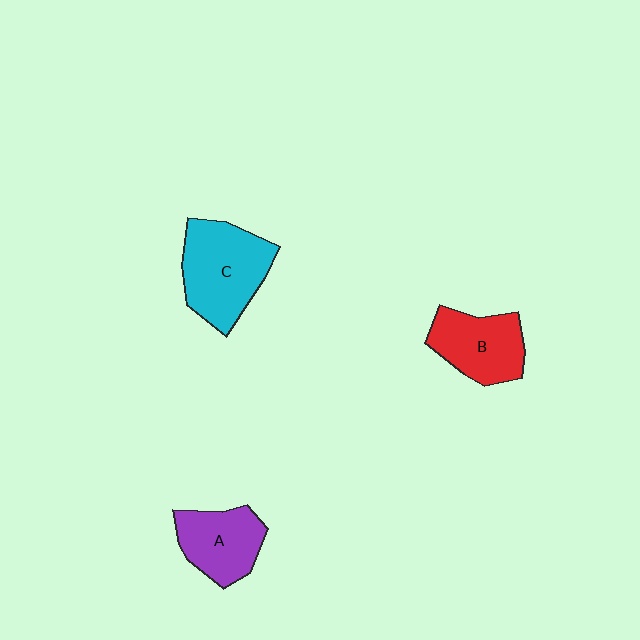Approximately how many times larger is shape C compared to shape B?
Approximately 1.3 times.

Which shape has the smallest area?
Shape A (purple).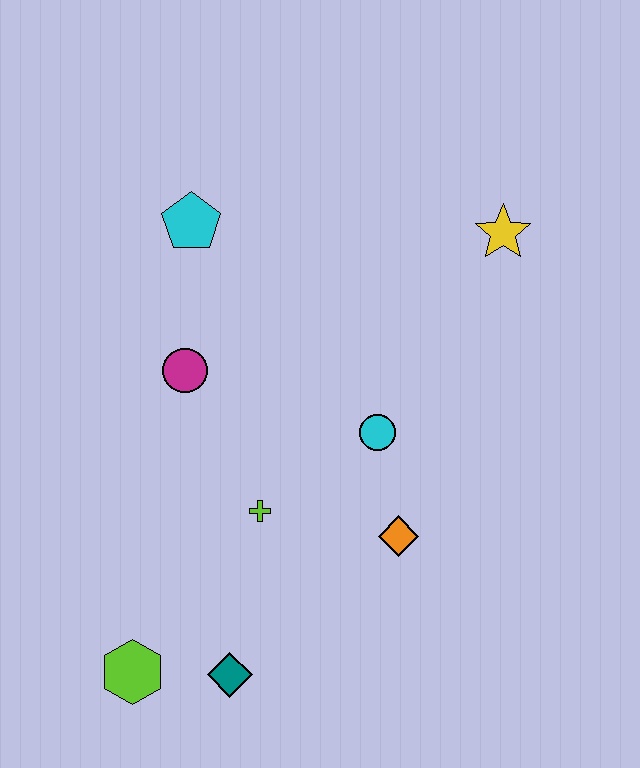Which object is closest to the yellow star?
The cyan circle is closest to the yellow star.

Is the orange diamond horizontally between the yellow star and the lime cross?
Yes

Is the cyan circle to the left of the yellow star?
Yes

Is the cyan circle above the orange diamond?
Yes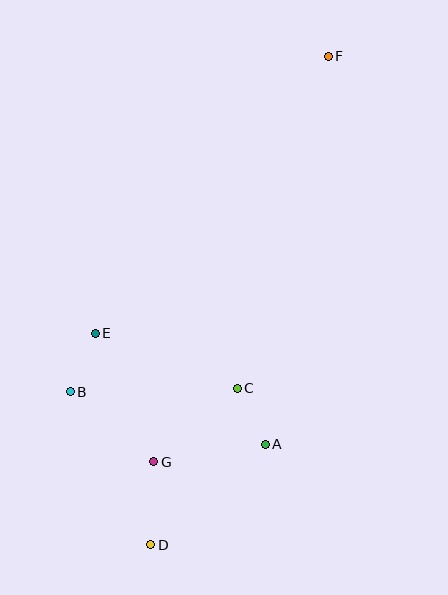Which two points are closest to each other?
Points A and C are closest to each other.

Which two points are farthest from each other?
Points D and F are farthest from each other.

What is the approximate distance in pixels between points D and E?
The distance between D and E is approximately 219 pixels.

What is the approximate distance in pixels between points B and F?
The distance between B and F is approximately 423 pixels.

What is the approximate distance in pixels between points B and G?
The distance between B and G is approximately 109 pixels.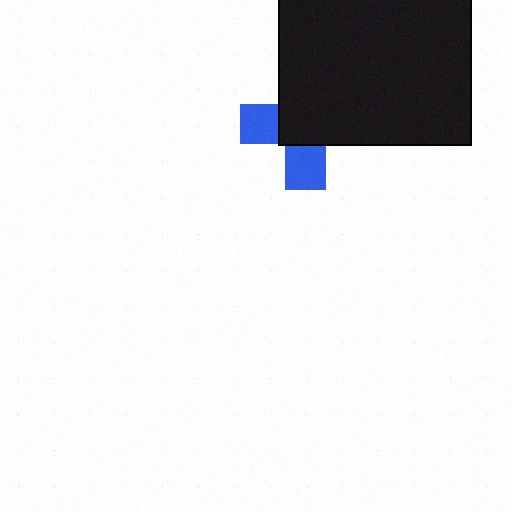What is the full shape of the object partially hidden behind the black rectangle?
The partially hidden object is a blue cross.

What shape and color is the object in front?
The object in front is a black rectangle.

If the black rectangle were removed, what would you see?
You would see the complete blue cross.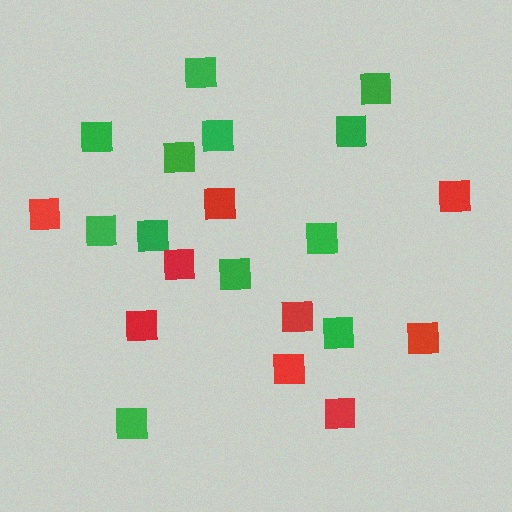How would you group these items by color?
There are 2 groups: one group of green squares (12) and one group of red squares (9).